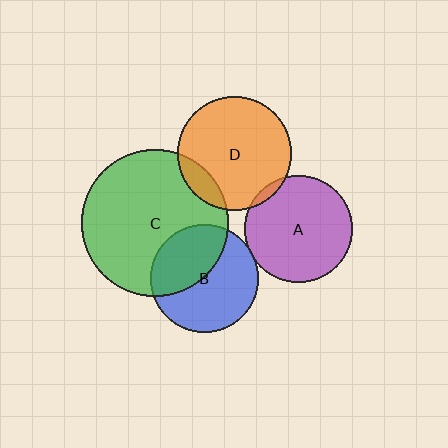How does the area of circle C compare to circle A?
Approximately 1.9 times.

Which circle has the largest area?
Circle C (green).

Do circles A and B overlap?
Yes.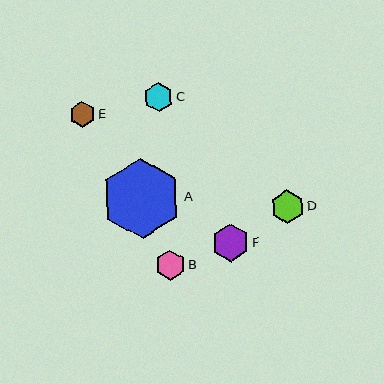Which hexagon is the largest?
Hexagon A is the largest with a size of approximately 79 pixels.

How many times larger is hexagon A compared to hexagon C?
Hexagon A is approximately 2.7 times the size of hexagon C.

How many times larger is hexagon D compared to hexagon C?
Hexagon D is approximately 1.2 times the size of hexagon C.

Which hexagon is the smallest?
Hexagon E is the smallest with a size of approximately 26 pixels.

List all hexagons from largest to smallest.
From largest to smallest: A, F, D, B, C, E.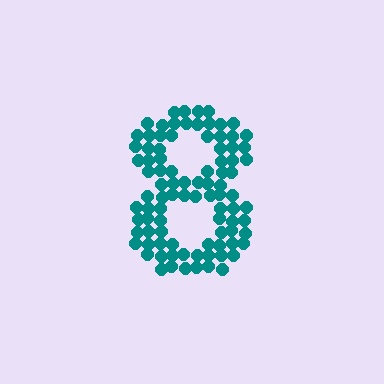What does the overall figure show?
The overall figure shows the digit 8.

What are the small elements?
The small elements are circles.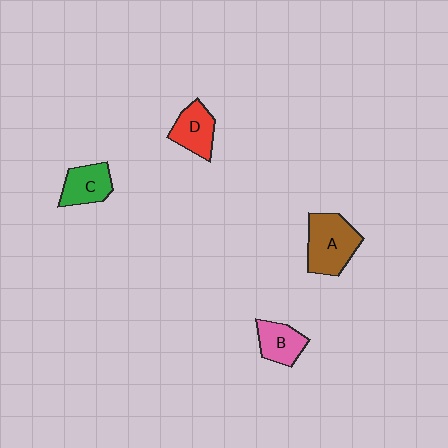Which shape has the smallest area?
Shape B (pink).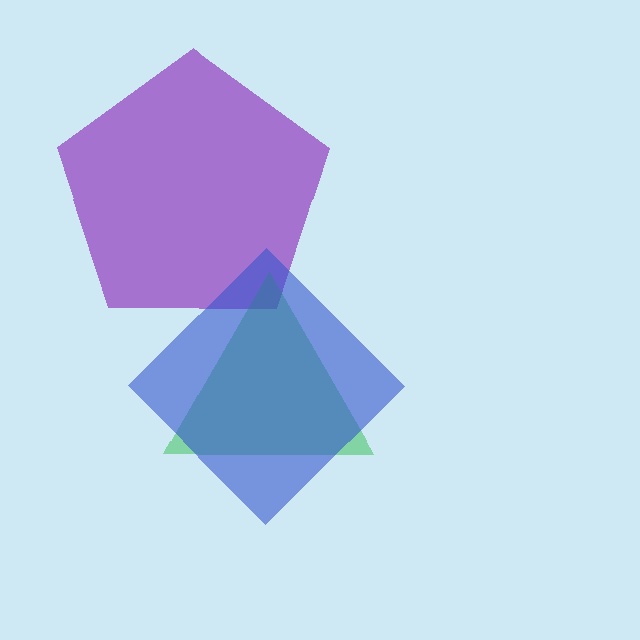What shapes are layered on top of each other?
The layered shapes are: a purple pentagon, a green triangle, a blue diamond.